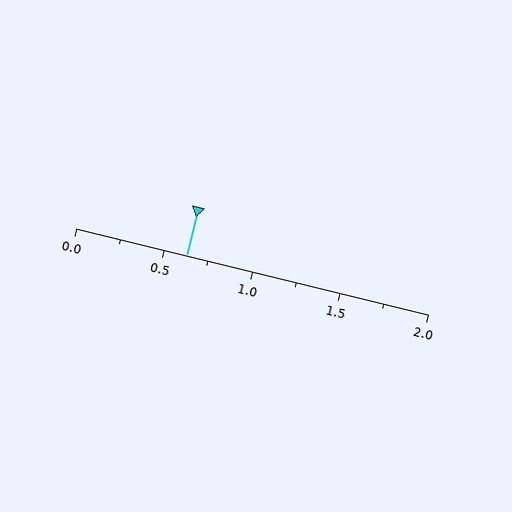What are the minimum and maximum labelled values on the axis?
The axis runs from 0.0 to 2.0.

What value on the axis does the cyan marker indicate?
The marker indicates approximately 0.62.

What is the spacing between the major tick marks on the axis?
The major ticks are spaced 0.5 apart.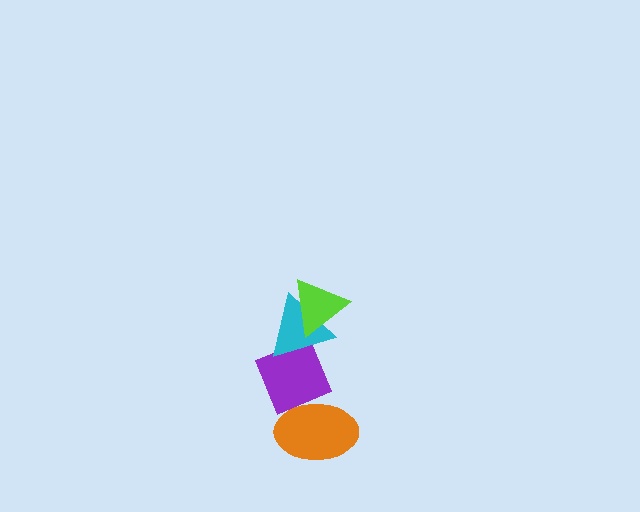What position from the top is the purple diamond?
The purple diamond is 3rd from the top.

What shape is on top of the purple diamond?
The cyan triangle is on top of the purple diamond.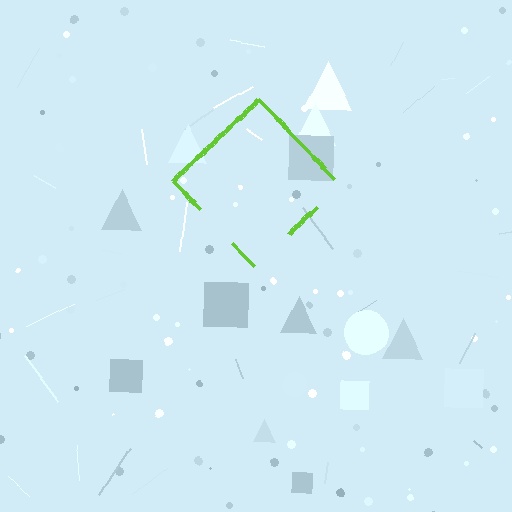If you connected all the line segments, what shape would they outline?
They would outline a diamond.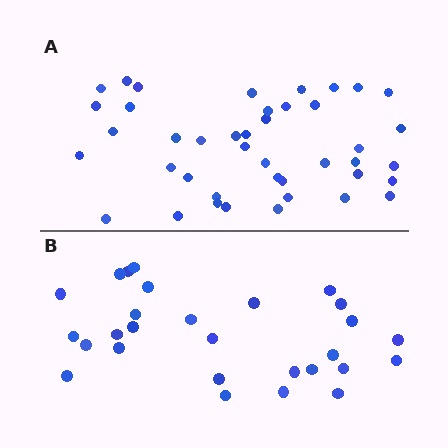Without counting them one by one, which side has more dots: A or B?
Region A (the top region) has more dots.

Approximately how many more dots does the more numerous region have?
Region A has approximately 15 more dots than region B.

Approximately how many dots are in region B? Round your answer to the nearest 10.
About 30 dots. (The exact count is 28, which rounds to 30.)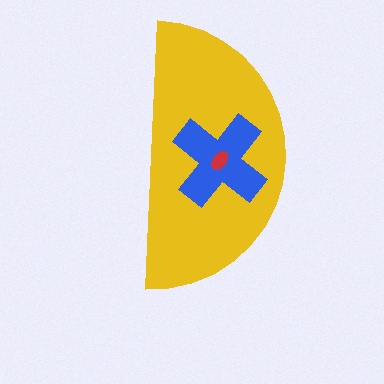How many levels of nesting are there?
3.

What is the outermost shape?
The yellow semicircle.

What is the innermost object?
The red ellipse.